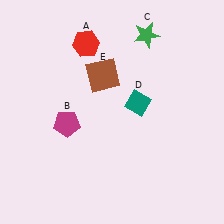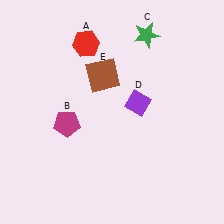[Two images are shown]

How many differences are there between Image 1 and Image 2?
There is 1 difference between the two images.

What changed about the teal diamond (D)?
In Image 1, D is teal. In Image 2, it changed to purple.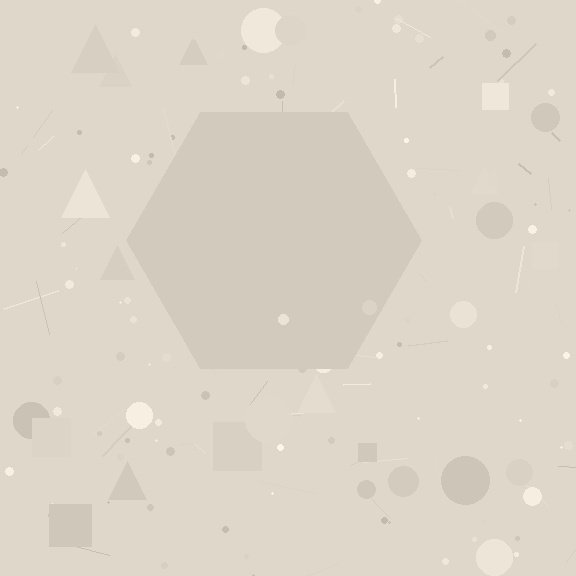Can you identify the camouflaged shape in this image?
The camouflaged shape is a hexagon.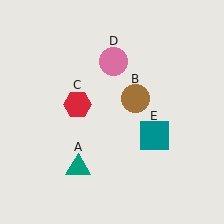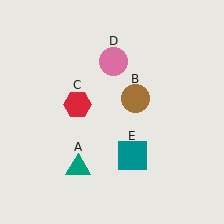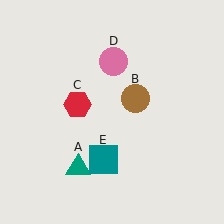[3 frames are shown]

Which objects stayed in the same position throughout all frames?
Teal triangle (object A) and brown circle (object B) and red hexagon (object C) and pink circle (object D) remained stationary.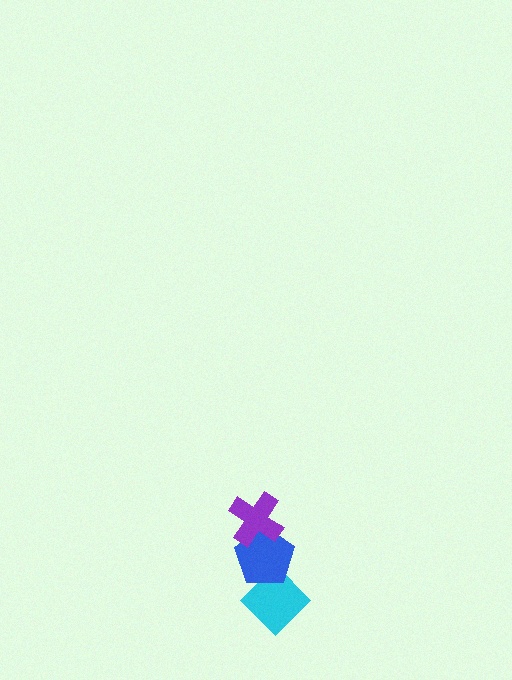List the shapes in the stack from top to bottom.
From top to bottom: the purple cross, the blue pentagon, the cyan diamond.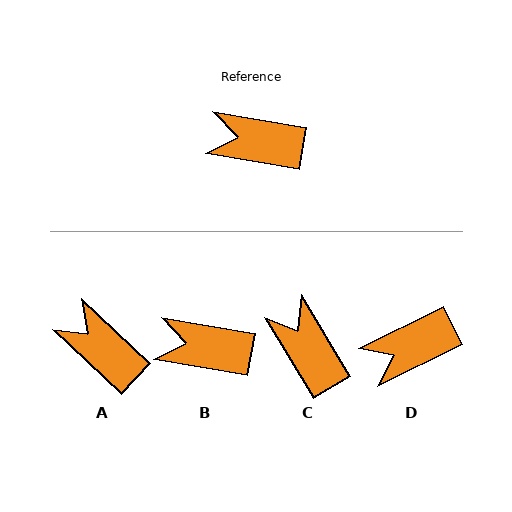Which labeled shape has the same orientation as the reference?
B.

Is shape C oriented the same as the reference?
No, it is off by about 49 degrees.